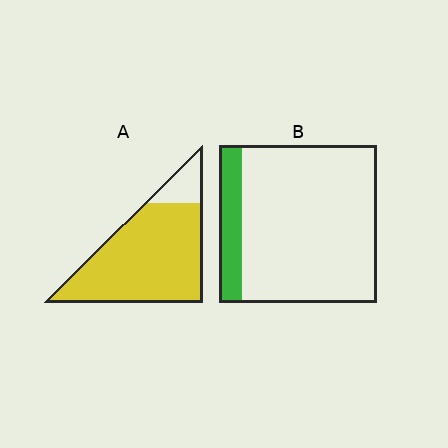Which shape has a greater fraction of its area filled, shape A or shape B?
Shape A.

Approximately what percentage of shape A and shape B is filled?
A is approximately 85% and B is approximately 15%.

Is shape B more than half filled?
No.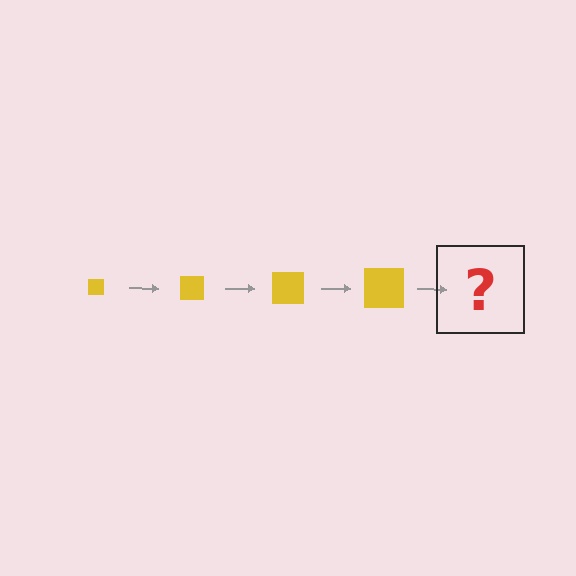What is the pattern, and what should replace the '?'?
The pattern is that the square gets progressively larger each step. The '?' should be a yellow square, larger than the previous one.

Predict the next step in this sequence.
The next step is a yellow square, larger than the previous one.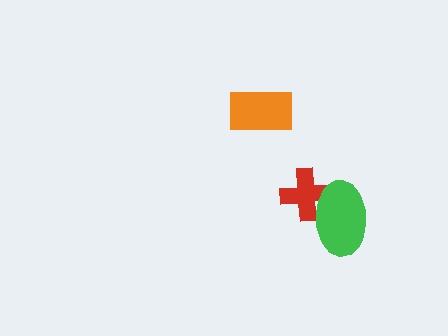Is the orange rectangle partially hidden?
No, no other shape covers it.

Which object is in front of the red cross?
The green ellipse is in front of the red cross.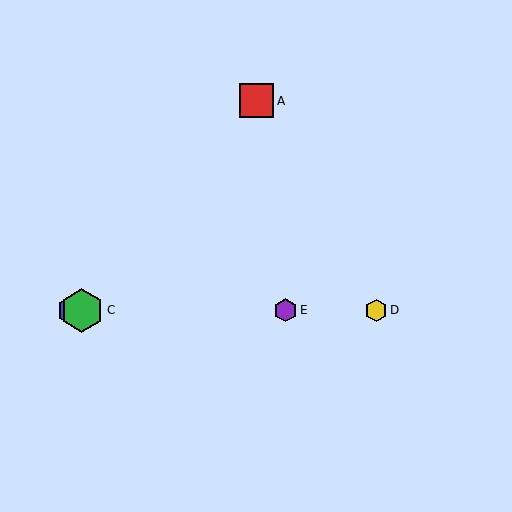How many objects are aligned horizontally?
4 objects (B, C, D, E) are aligned horizontally.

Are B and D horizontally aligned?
Yes, both are at y≈310.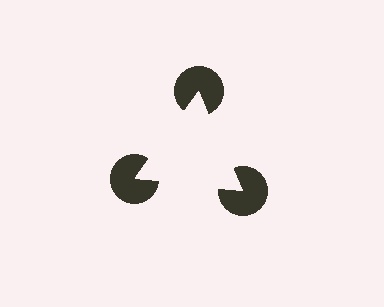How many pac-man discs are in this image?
There are 3 — one at each vertex of the illusory triangle.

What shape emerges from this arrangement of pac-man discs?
An illusory triangle — its edges are inferred from the aligned wedge cuts in the pac-man discs, not physically drawn.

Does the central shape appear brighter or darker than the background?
It typically appears slightly brighter than the background, even though no actual brightness change is drawn.